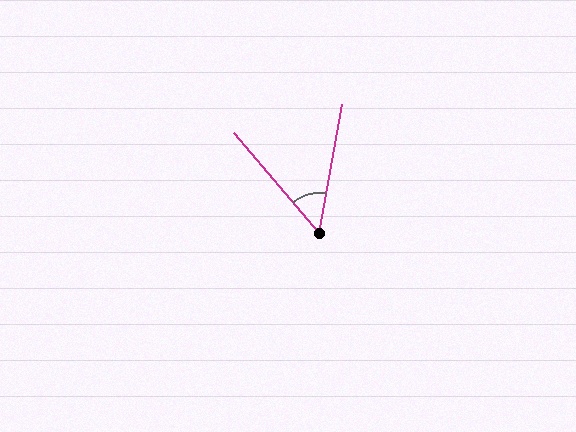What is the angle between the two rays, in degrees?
Approximately 51 degrees.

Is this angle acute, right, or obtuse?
It is acute.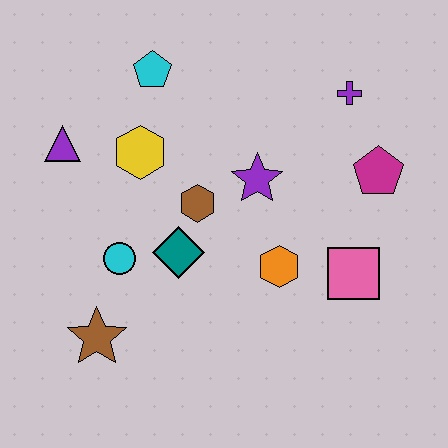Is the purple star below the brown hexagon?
No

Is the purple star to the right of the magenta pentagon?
No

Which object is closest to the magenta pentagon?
The purple cross is closest to the magenta pentagon.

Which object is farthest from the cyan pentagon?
The pink square is farthest from the cyan pentagon.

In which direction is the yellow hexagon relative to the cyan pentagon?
The yellow hexagon is below the cyan pentagon.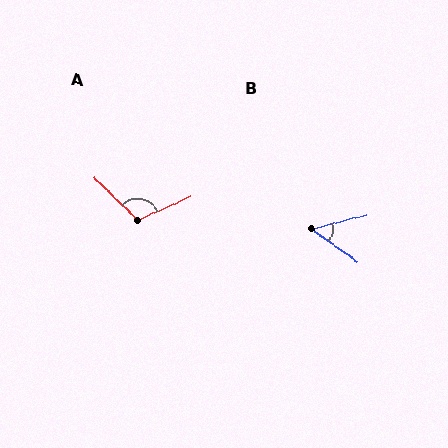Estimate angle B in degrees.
Approximately 49 degrees.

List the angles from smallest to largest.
B (49°), A (112°).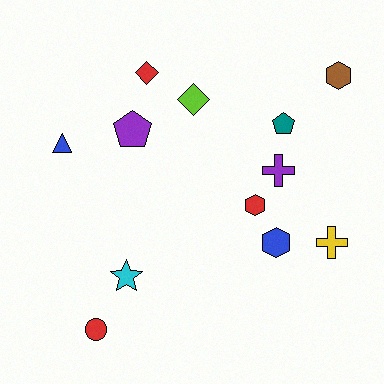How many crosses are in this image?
There are 2 crosses.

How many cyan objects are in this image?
There is 1 cyan object.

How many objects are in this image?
There are 12 objects.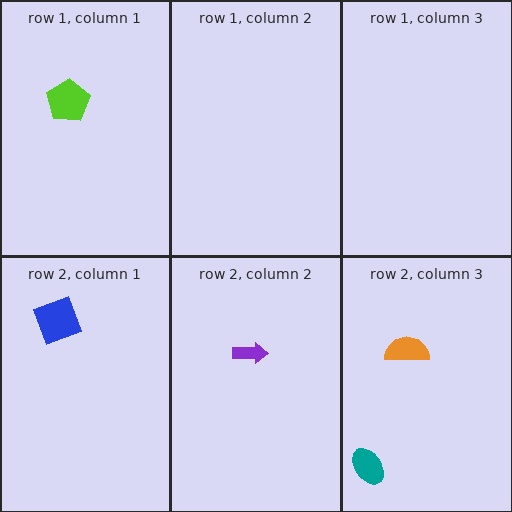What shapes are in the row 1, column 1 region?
The lime pentagon.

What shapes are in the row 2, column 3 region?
The teal ellipse, the orange semicircle.